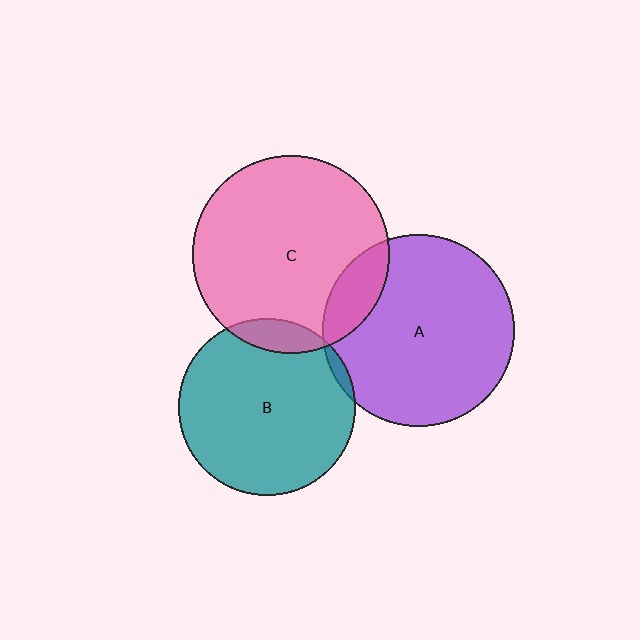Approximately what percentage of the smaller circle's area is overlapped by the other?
Approximately 15%.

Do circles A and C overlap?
Yes.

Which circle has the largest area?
Circle C (pink).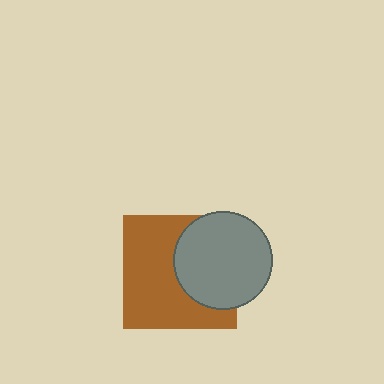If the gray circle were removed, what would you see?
You would see the complete brown square.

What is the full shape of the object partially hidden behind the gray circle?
The partially hidden object is a brown square.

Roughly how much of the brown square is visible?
About half of it is visible (roughly 60%).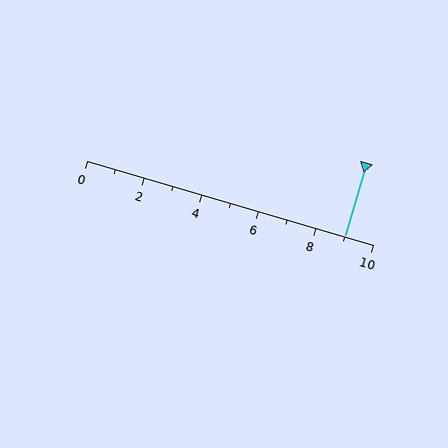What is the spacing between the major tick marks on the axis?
The major ticks are spaced 2 apart.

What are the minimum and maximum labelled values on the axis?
The axis runs from 0 to 10.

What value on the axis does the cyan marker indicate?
The marker indicates approximately 9.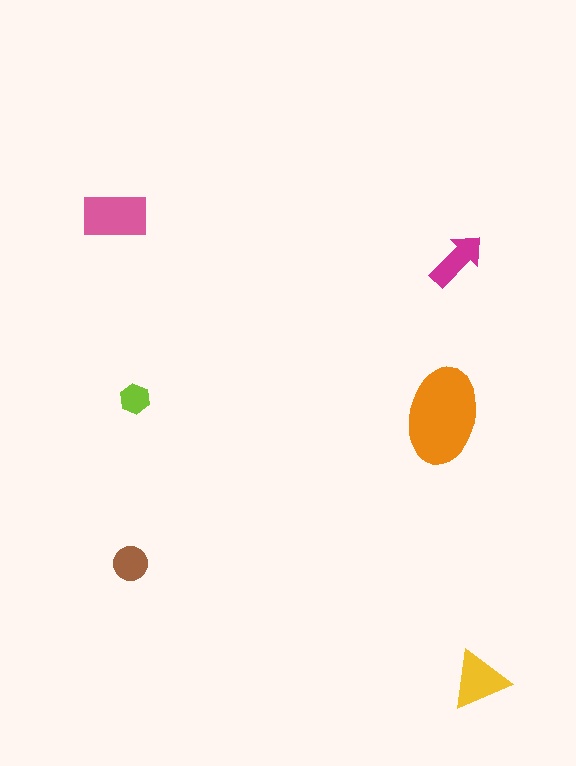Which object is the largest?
The orange ellipse.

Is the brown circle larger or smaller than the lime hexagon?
Larger.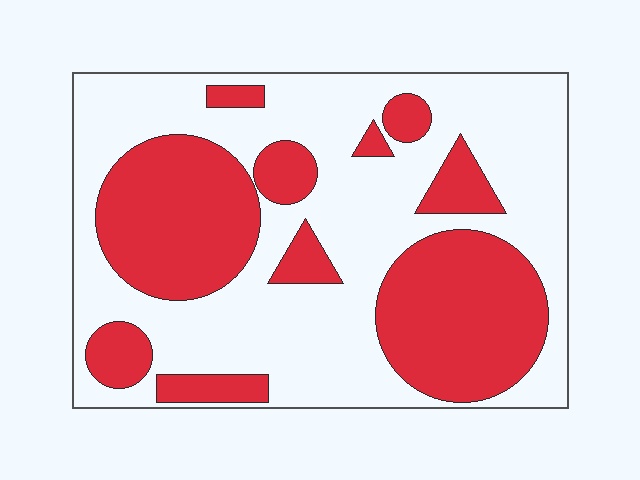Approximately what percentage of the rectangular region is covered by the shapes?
Approximately 40%.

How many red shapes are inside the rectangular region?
10.